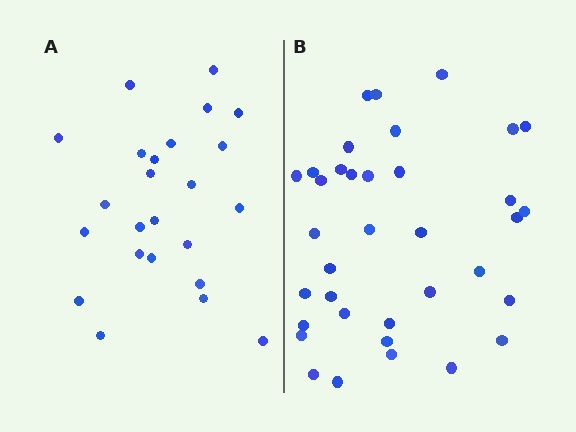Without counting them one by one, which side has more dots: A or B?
Region B (the right region) has more dots.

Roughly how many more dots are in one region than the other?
Region B has roughly 12 or so more dots than region A.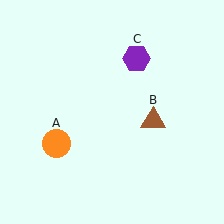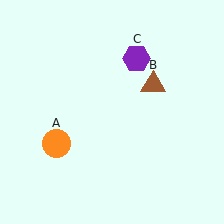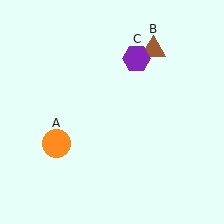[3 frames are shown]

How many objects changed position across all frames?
1 object changed position: brown triangle (object B).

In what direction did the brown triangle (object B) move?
The brown triangle (object B) moved up.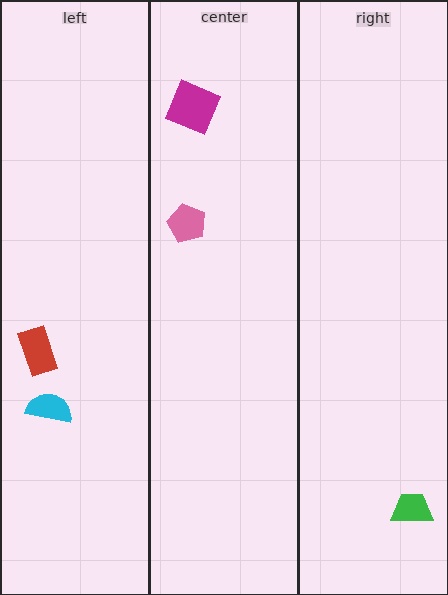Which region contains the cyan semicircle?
The left region.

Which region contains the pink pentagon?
The center region.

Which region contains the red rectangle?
The left region.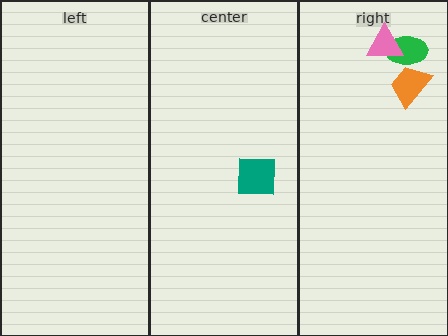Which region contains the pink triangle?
The right region.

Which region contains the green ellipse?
The right region.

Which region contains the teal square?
The center region.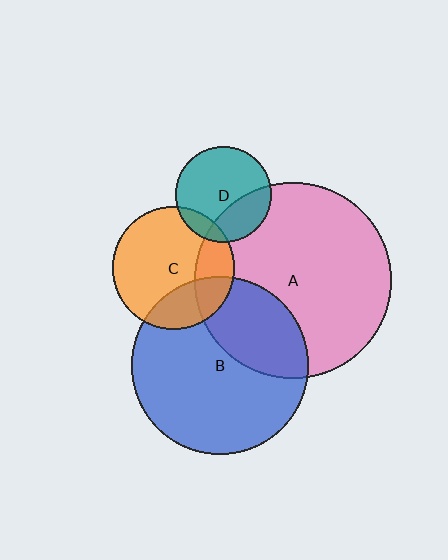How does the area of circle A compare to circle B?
Approximately 1.2 times.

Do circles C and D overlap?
Yes.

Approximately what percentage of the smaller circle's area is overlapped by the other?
Approximately 10%.